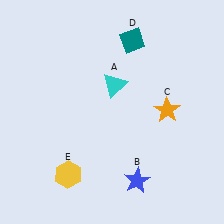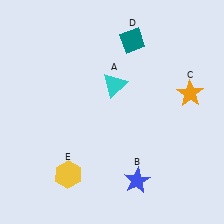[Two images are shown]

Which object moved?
The orange star (C) moved right.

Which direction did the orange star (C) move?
The orange star (C) moved right.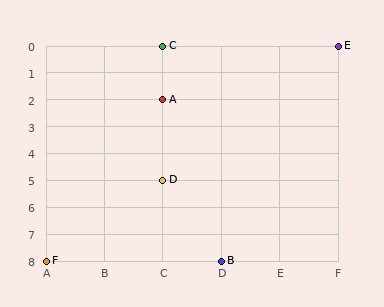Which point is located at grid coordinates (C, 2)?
Point A is at (C, 2).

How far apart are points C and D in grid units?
Points C and D are 5 rows apart.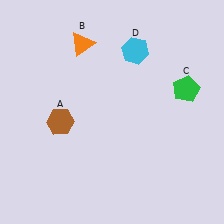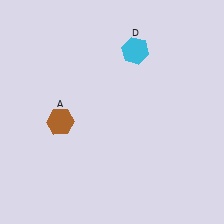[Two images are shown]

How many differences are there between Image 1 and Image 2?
There are 2 differences between the two images.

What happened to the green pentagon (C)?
The green pentagon (C) was removed in Image 2. It was in the top-right area of Image 1.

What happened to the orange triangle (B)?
The orange triangle (B) was removed in Image 2. It was in the top-left area of Image 1.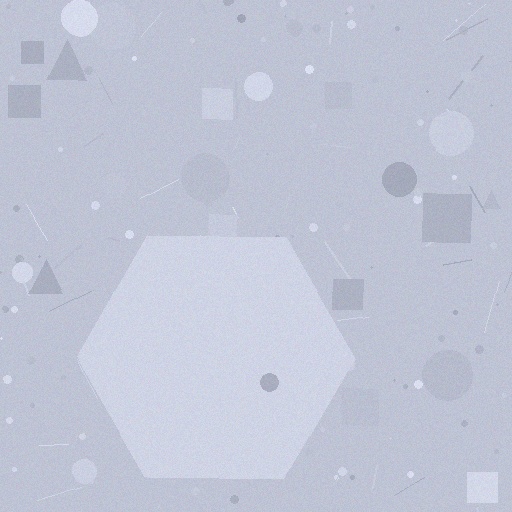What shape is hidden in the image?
A hexagon is hidden in the image.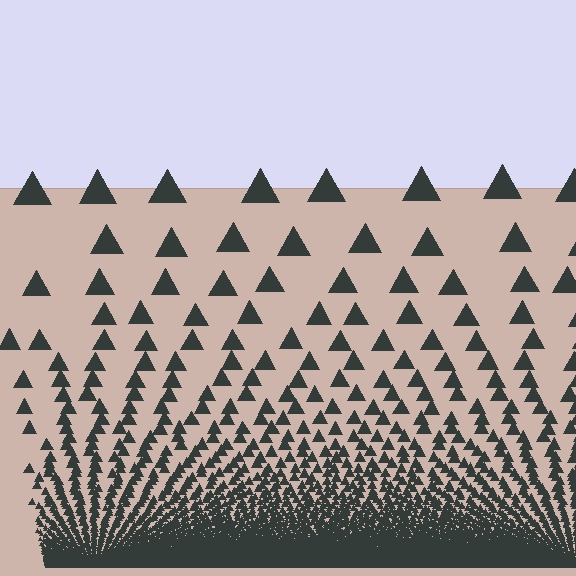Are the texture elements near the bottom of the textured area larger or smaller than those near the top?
Smaller. The gradient is inverted — elements near the bottom are smaller and denser.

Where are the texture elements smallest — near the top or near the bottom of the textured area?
Near the bottom.